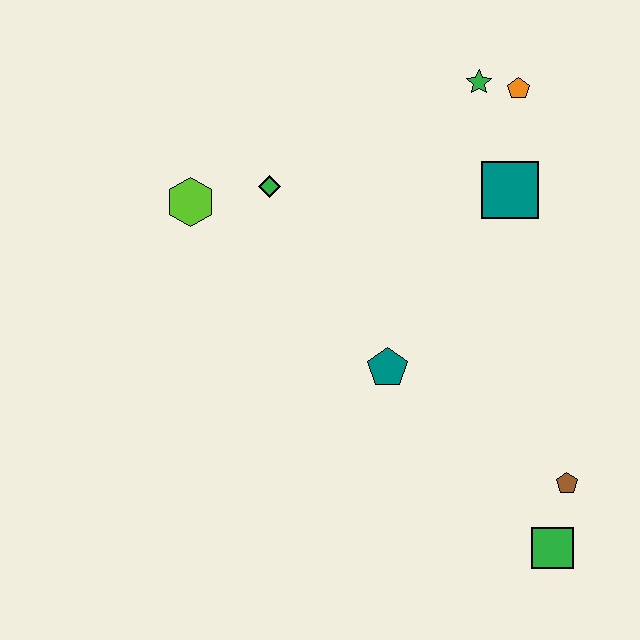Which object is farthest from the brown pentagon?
The lime hexagon is farthest from the brown pentagon.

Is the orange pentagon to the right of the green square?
No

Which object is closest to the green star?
The orange pentagon is closest to the green star.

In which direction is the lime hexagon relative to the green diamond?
The lime hexagon is to the left of the green diamond.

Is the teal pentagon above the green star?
No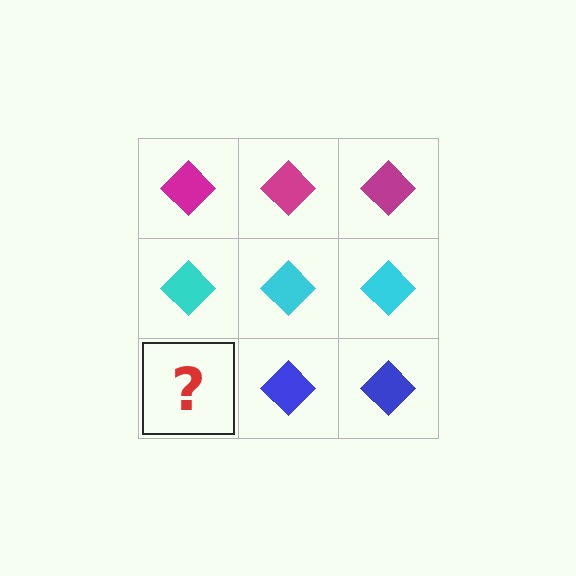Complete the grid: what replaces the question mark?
The question mark should be replaced with a blue diamond.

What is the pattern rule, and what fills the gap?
The rule is that each row has a consistent color. The gap should be filled with a blue diamond.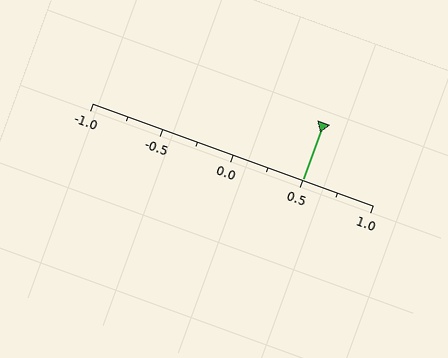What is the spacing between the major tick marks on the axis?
The major ticks are spaced 0.5 apart.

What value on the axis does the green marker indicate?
The marker indicates approximately 0.5.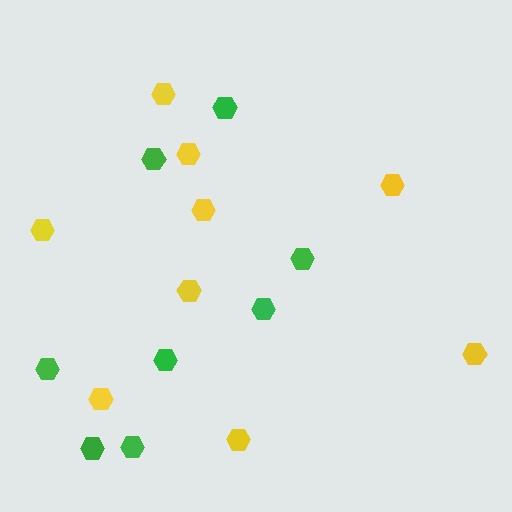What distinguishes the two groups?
There are 2 groups: one group of yellow hexagons (9) and one group of green hexagons (8).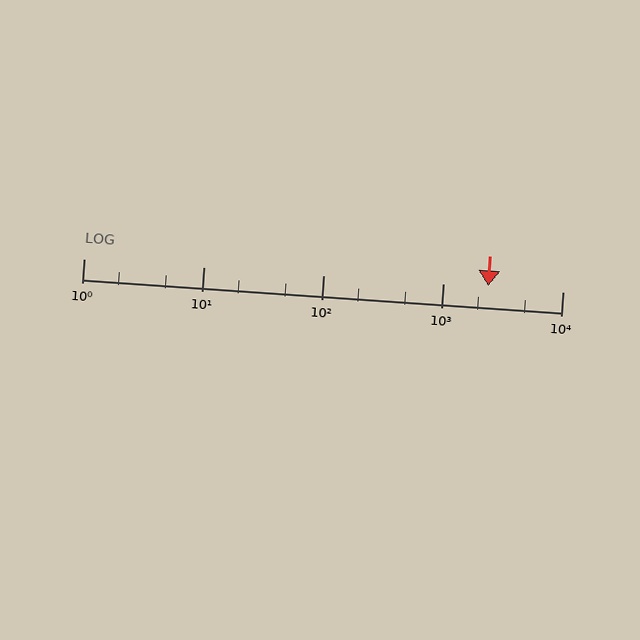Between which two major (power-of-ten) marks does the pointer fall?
The pointer is between 1000 and 10000.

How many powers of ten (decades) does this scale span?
The scale spans 4 decades, from 1 to 10000.